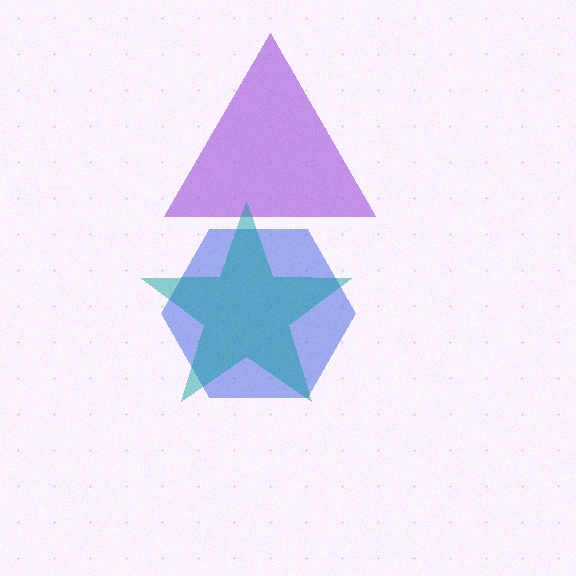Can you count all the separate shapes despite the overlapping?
Yes, there are 3 separate shapes.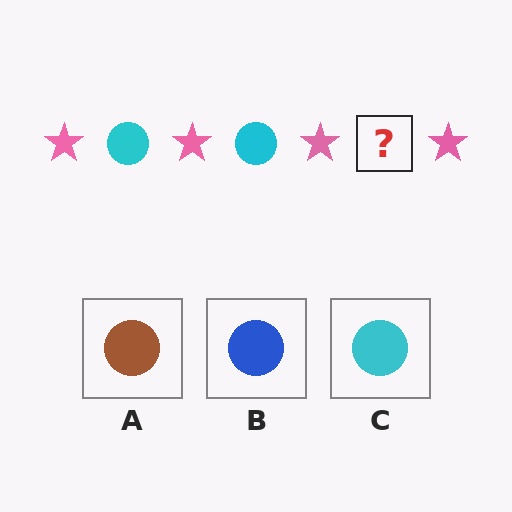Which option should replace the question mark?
Option C.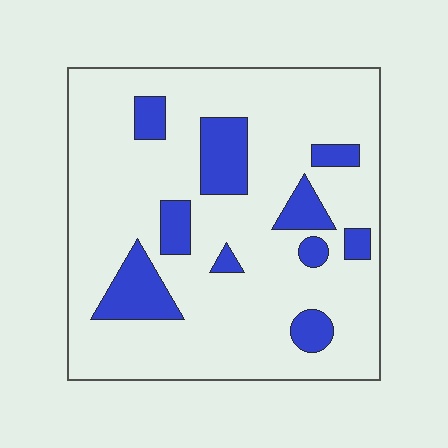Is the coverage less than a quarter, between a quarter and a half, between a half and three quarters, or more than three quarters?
Less than a quarter.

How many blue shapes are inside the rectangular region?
10.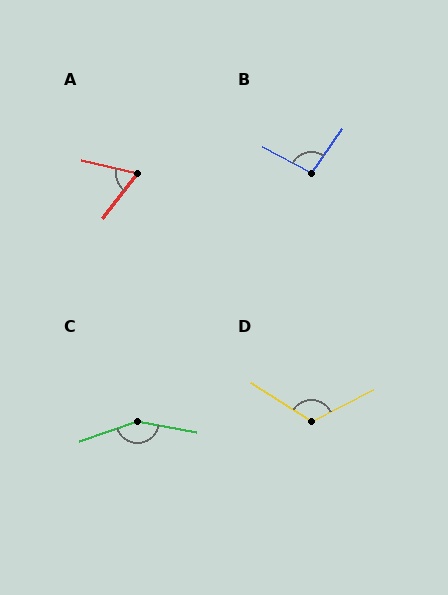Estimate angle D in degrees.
Approximately 121 degrees.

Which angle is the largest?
C, at approximately 151 degrees.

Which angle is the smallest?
A, at approximately 66 degrees.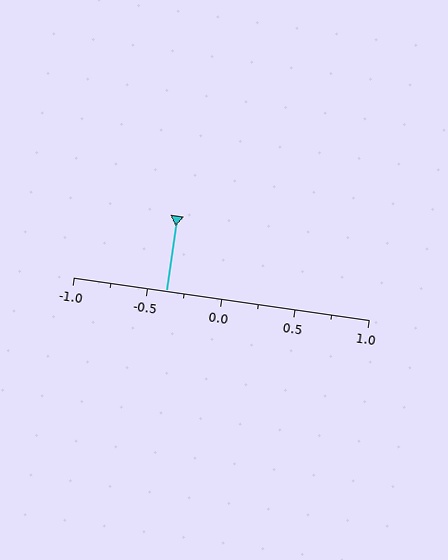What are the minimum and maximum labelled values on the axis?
The axis runs from -1.0 to 1.0.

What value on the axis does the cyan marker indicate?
The marker indicates approximately -0.38.